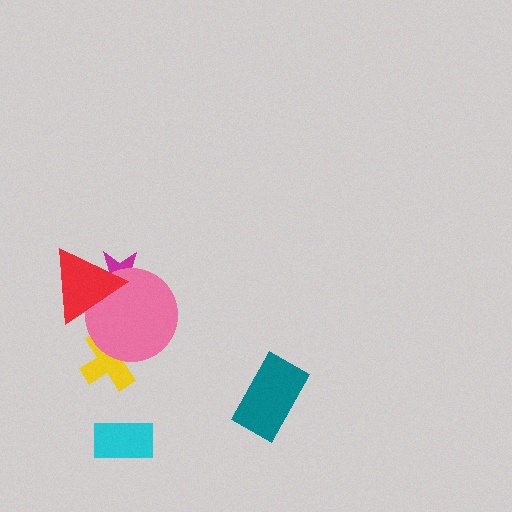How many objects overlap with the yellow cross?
1 object overlaps with the yellow cross.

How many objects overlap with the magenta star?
2 objects overlap with the magenta star.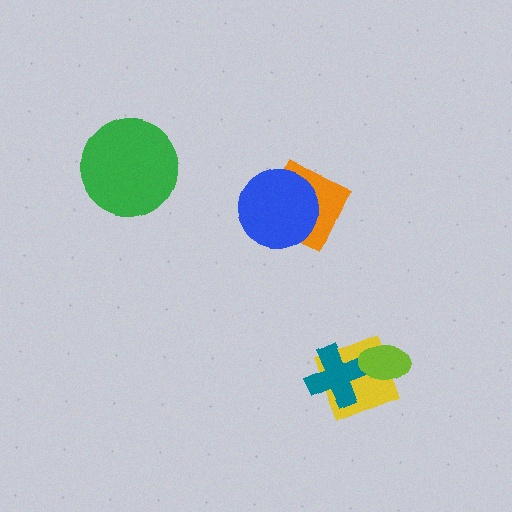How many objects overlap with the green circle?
0 objects overlap with the green circle.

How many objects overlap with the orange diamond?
1 object overlaps with the orange diamond.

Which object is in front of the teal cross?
The lime ellipse is in front of the teal cross.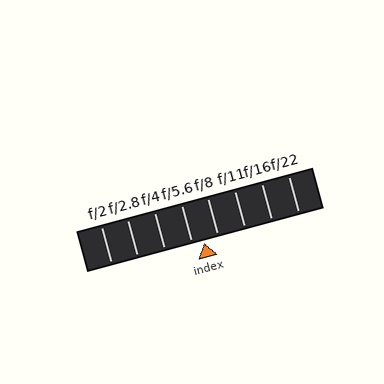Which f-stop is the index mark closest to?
The index mark is closest to f/5.6.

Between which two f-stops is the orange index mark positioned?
The index mark is between f/5.6 and f/8.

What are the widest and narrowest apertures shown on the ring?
The widest aperture shown is f/2 and the narrowest is f/22.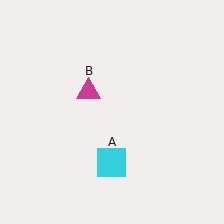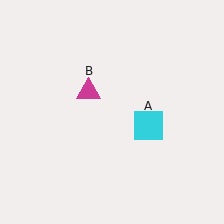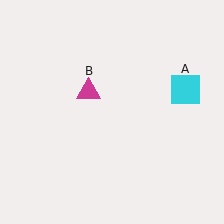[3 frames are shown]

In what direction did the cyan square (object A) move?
The cyan square (object A) moved up and to the right.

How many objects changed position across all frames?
1 object changed position: cyan square (object A).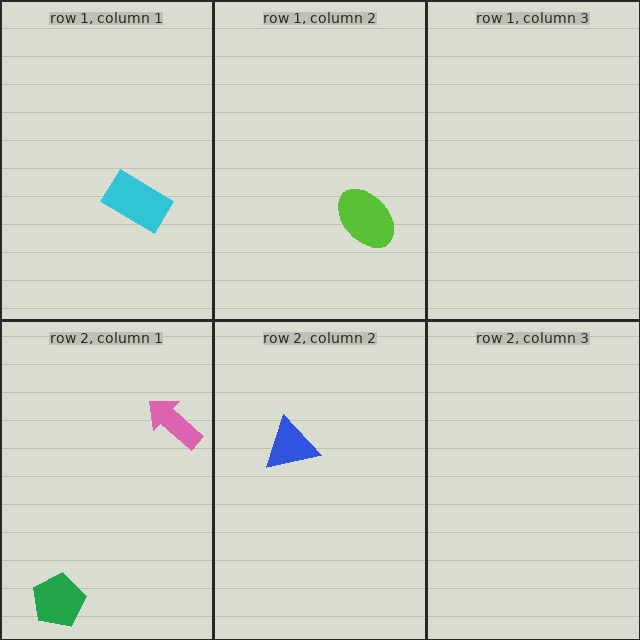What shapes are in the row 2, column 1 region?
The green pentagon, the pink arrow.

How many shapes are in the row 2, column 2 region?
1.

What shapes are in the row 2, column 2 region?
The blue triangle.